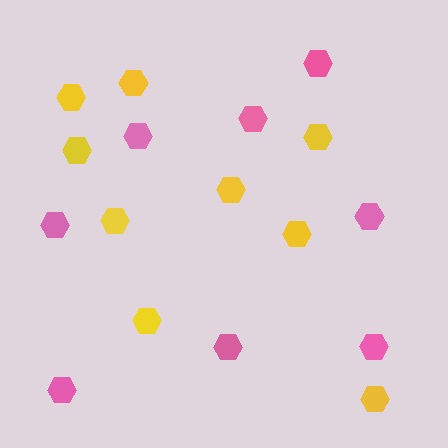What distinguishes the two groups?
There are 2 groups: one group of yellow hexagons (9) and one group of pink hexagons (8).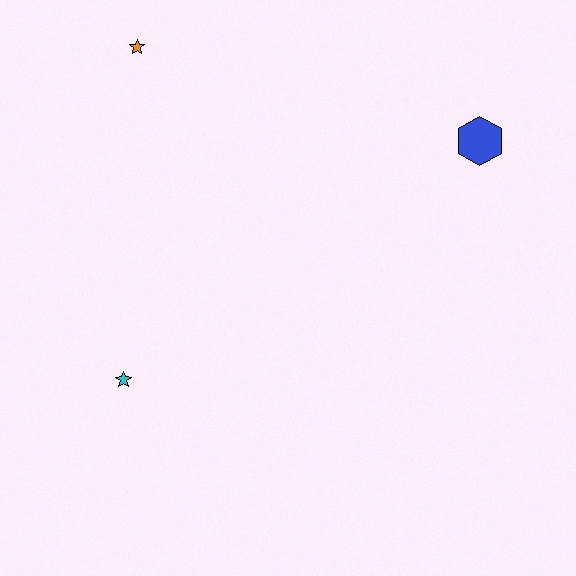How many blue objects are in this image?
There is 1 blue object.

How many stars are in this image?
There are 2 stars.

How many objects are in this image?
There are 3 objects.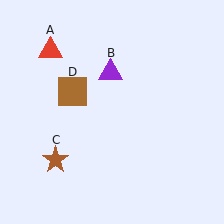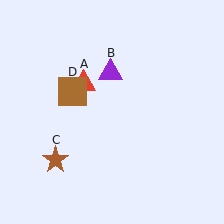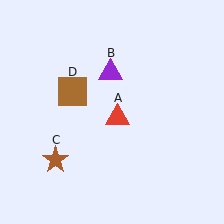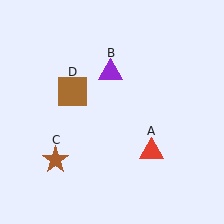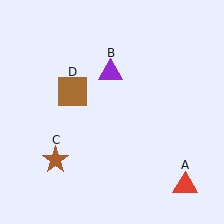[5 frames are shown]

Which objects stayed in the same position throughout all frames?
Purple triangle (object B) and brown star (object C) and brown square (object D) remained stationary.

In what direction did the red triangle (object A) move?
The red triangle (object A) moved down and to the right.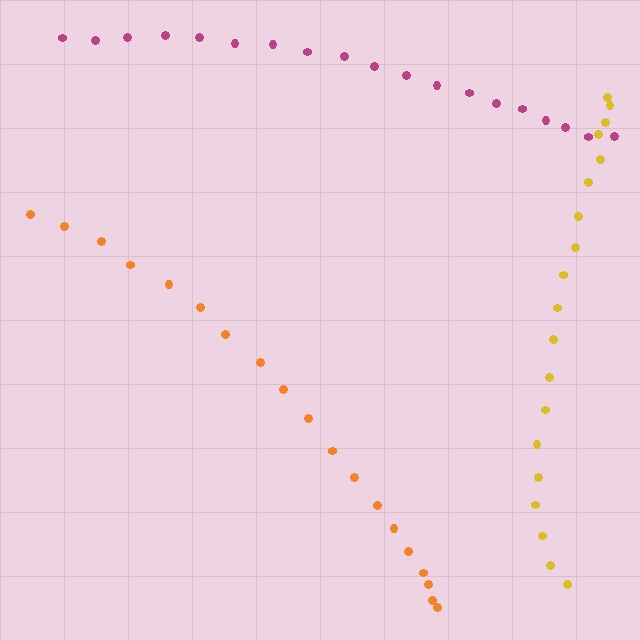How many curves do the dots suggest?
There are 3 distinct paths.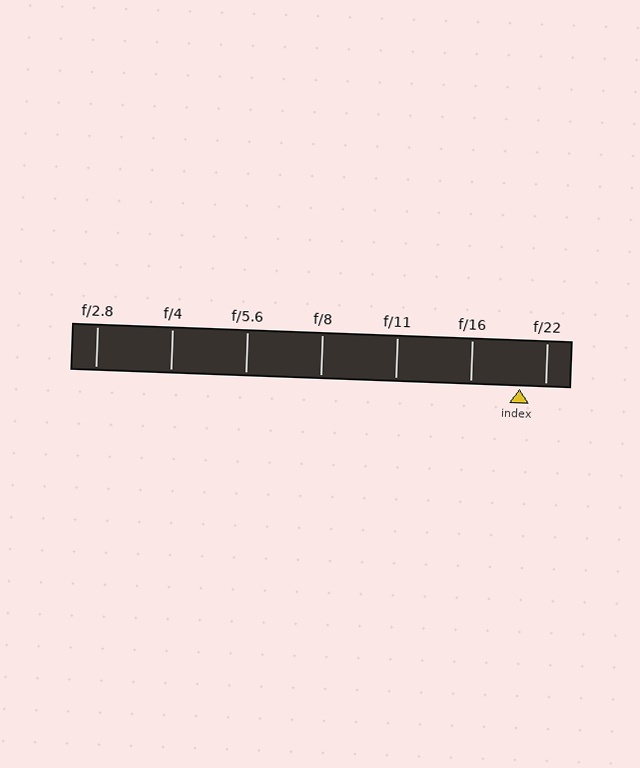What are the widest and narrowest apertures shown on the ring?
The widest aperture shown is f/2.8 and the narrowest is f/22.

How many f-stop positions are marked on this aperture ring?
There are 7 f-stop positions marked.